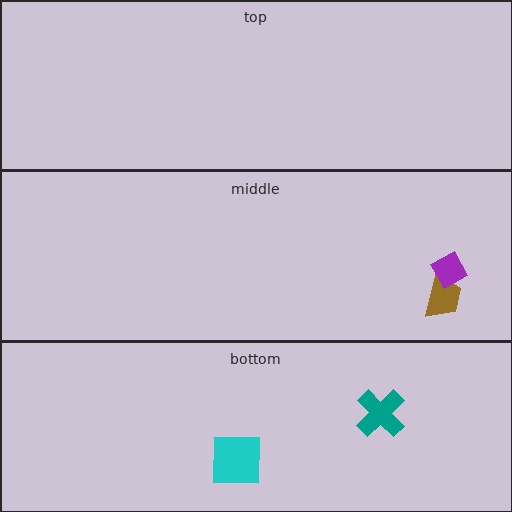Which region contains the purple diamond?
The middle region.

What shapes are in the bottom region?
The cyan square, the teal cross.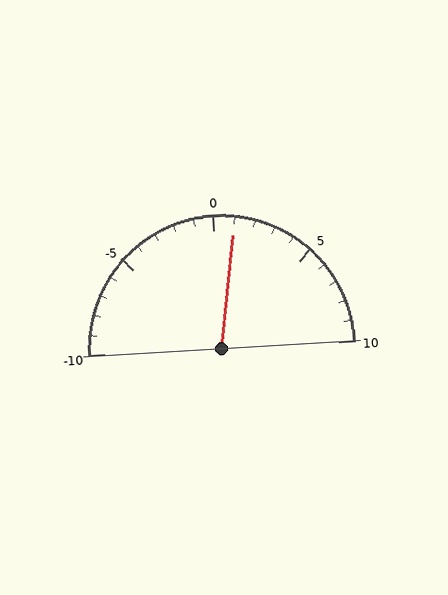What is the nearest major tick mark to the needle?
The nearest major tick mark is 0.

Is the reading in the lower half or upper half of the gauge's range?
The reading is in the upper half of the range (-10 to 10).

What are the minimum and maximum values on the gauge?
The gauge ranges from -10 to 10.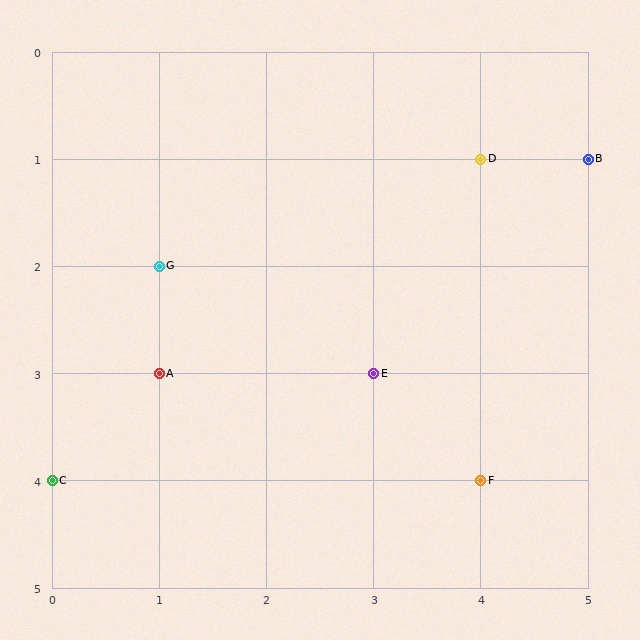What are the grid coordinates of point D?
Point D is at grid coordinates (4, 1).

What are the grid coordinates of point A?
Point A is at grid coordinates (1, 3).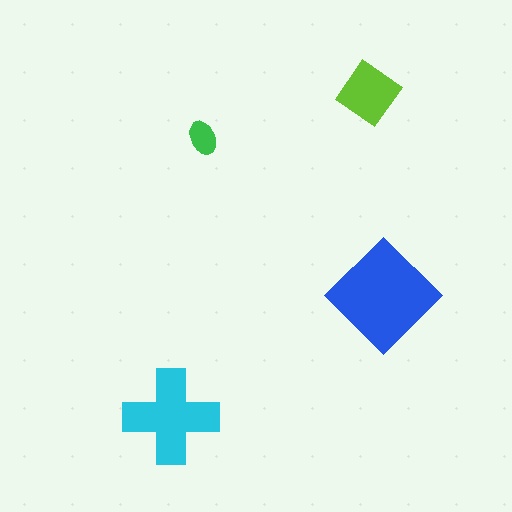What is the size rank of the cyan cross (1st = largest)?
2nd.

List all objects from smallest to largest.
The green ellipse, the lime diamond, the cyan cross, the blue diamond.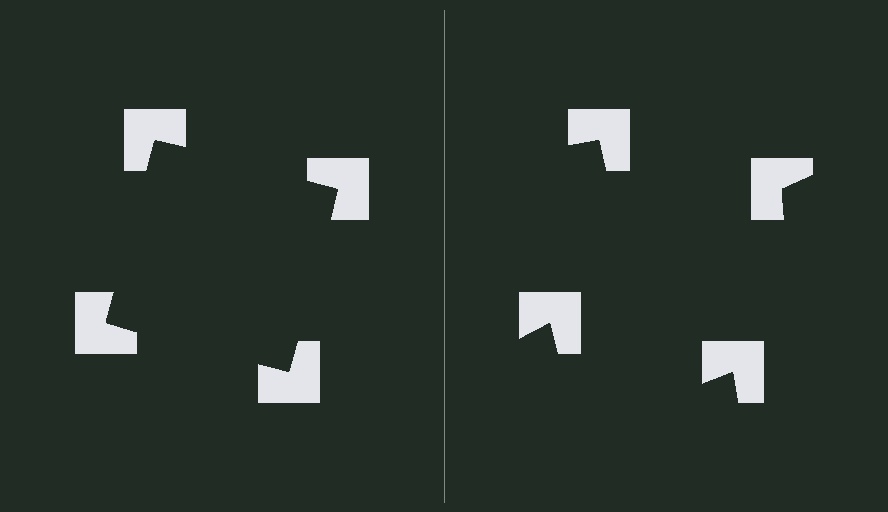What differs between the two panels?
The notched squares are positioned identically on both sides; only the wedge orientations differ. On the left they align to a square; on the right they are misaligned.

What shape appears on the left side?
An illusory square.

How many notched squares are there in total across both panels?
8 — 4 on each side.